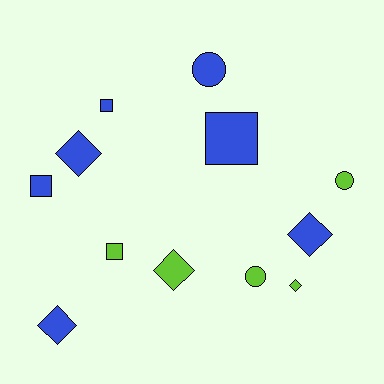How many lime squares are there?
There is 1 lime square.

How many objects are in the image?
There are 12 objects.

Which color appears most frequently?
Blue, with 7 objects.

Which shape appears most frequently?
Diamond, with 5 objects.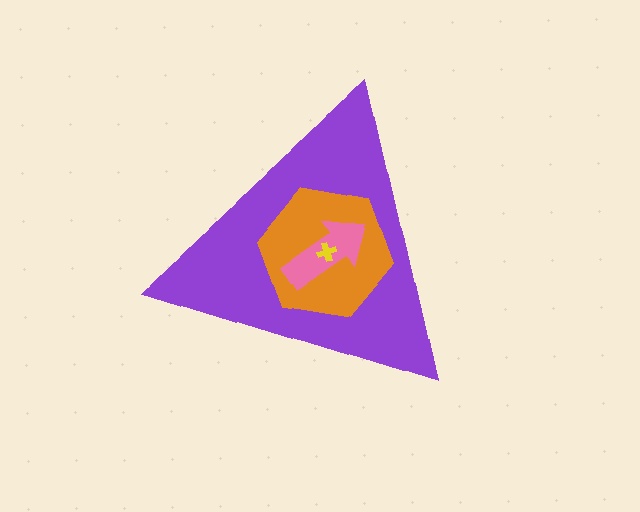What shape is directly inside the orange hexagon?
The pink arrow.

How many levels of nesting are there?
4.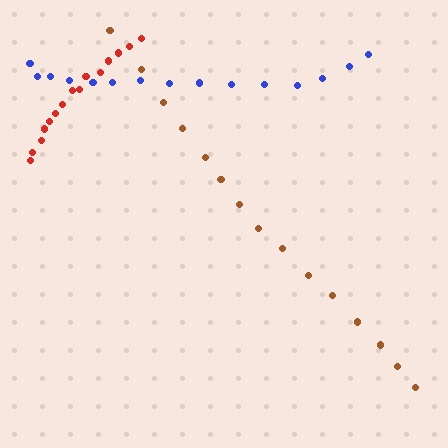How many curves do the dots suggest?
There are 3 distinct paths.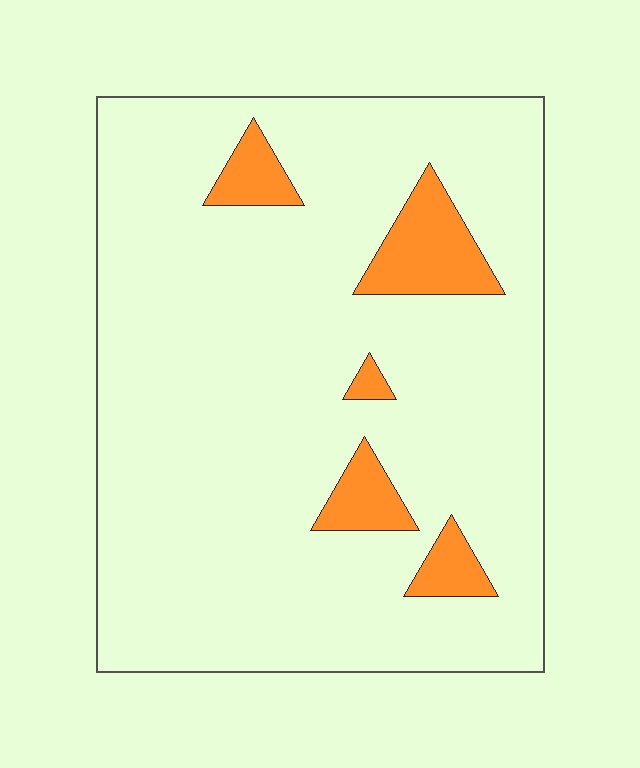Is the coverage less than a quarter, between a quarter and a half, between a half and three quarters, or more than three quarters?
Less than a quarter.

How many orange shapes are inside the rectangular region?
5.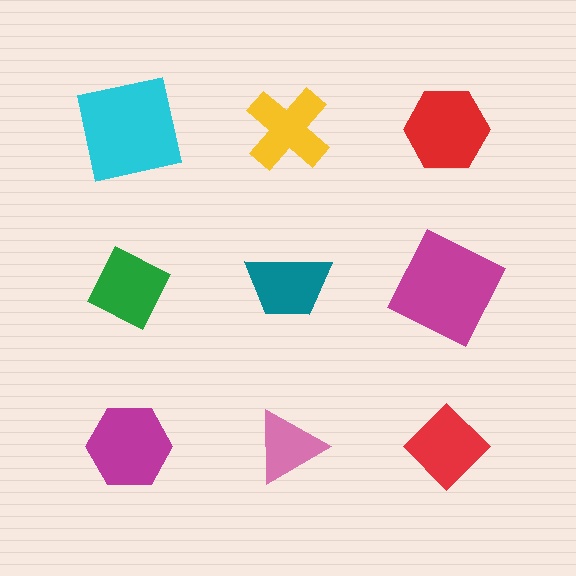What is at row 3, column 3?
A red diamond.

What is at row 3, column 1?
A magenta hexagon.